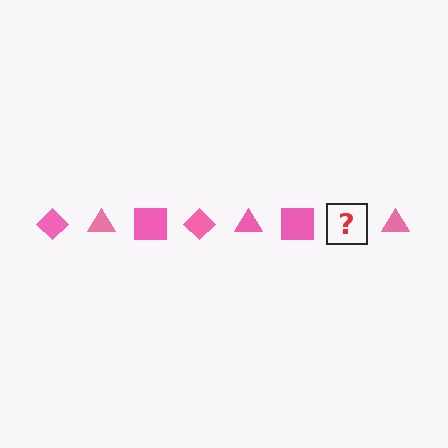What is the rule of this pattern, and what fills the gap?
The rule is that the pattern cycles through diamond, triangle, square shapes in pink. The gap should be filled with a pink diamond.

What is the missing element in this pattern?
The missing element is a pink diamond.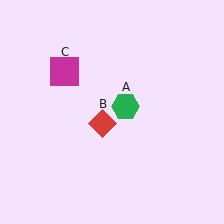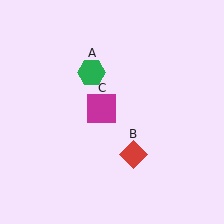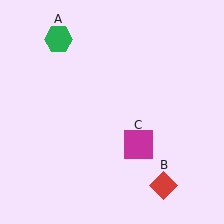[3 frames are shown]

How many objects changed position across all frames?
3 objects changed position: green hexagon (object A), red diamond (object B), magenta square (object C).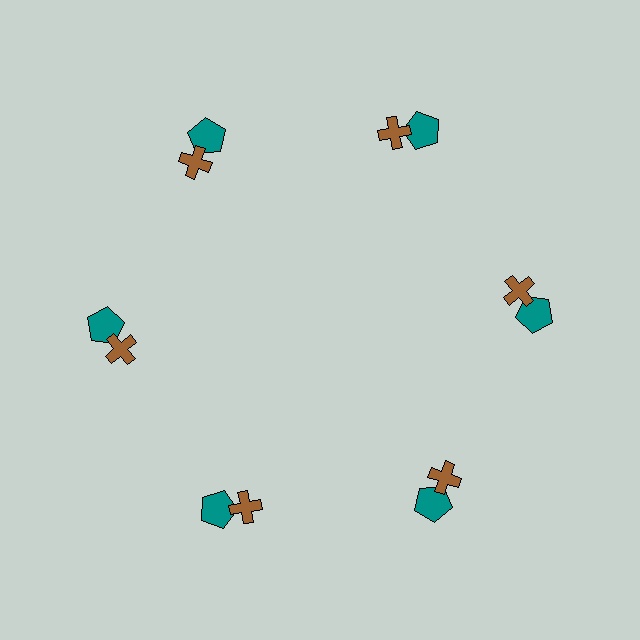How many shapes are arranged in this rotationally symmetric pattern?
There are 12 shapes, arranged in 6 groups of 2.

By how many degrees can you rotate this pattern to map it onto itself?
The pattern maps onto itself every 60 degrees of rotation.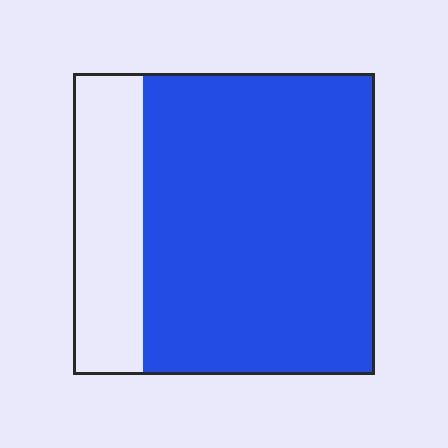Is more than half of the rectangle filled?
Yes.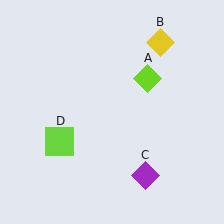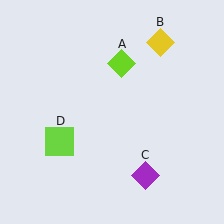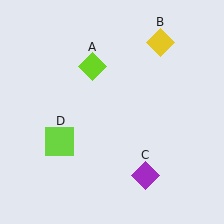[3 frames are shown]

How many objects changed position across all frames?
1 object changed position: lime diamond (object A).